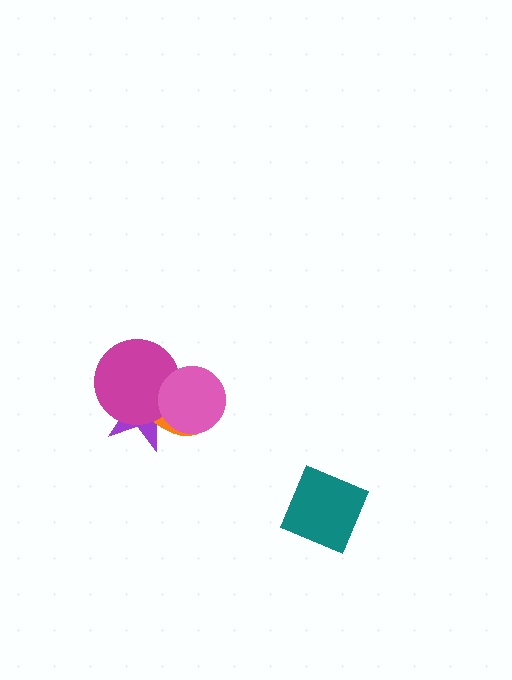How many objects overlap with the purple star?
3 objects overlap with the purple star.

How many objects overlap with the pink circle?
3 objects overlap with the pink circle.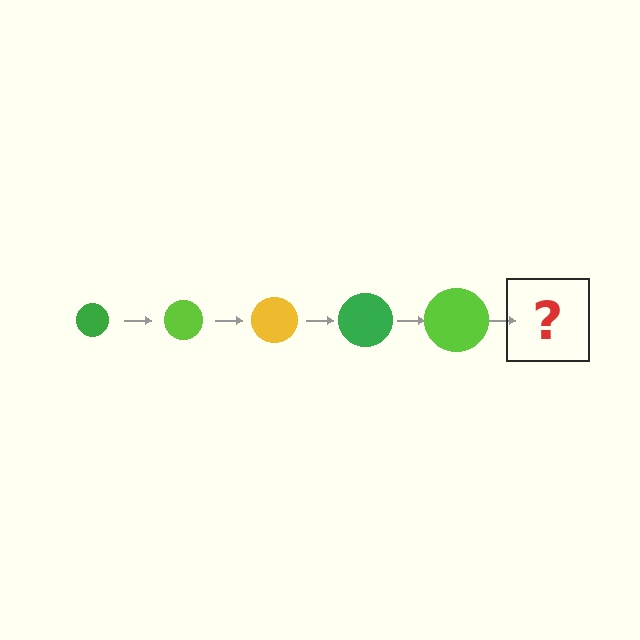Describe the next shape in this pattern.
It should be a yellow circle, larger than the previous one.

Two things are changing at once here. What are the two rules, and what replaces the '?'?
The two rules are that the circle grows larger each step and the color cycles through green, lime, and yellow. The '?' should be a yellow circle, larger than the previous one.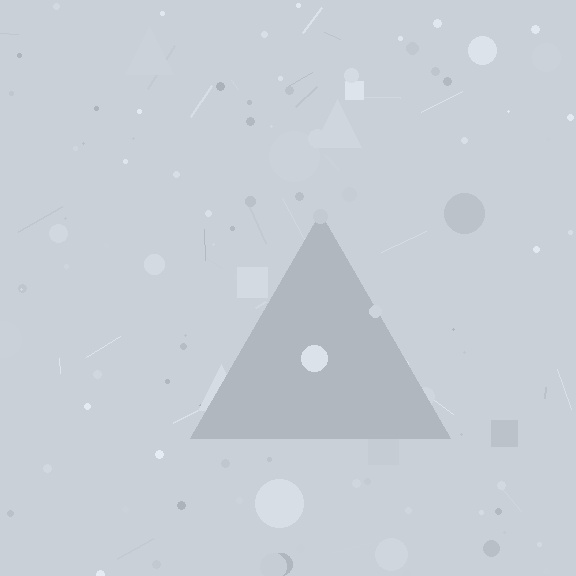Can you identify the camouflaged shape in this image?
The camouflaged shape is a triangle.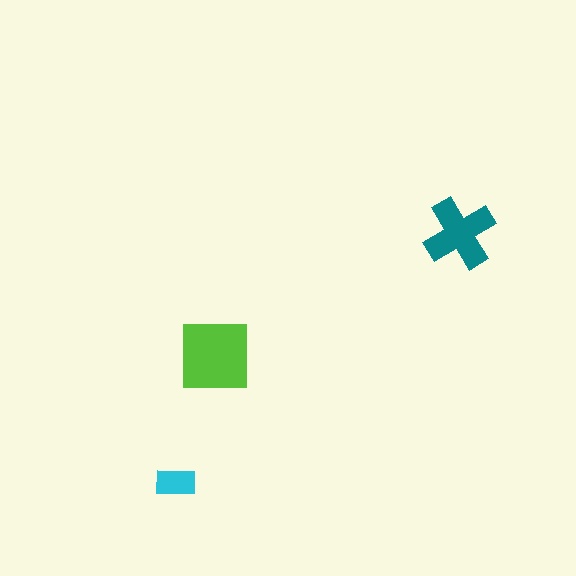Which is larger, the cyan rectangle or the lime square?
The lime square.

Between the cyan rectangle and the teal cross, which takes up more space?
The teal cross.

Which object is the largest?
The lime square.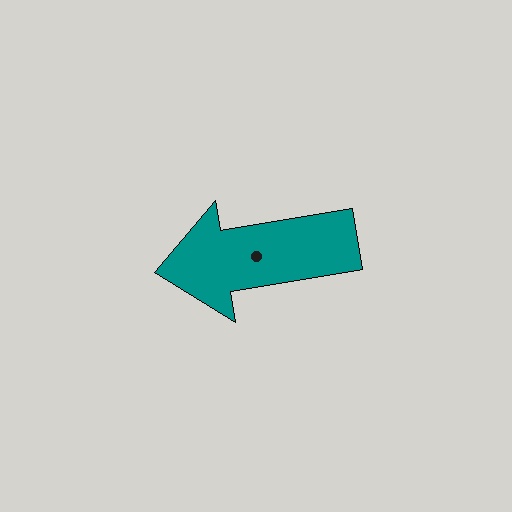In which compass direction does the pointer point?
West.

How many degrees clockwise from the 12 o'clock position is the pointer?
Approximately 261 degrees.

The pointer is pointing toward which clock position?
Roughly 9 o'clock.